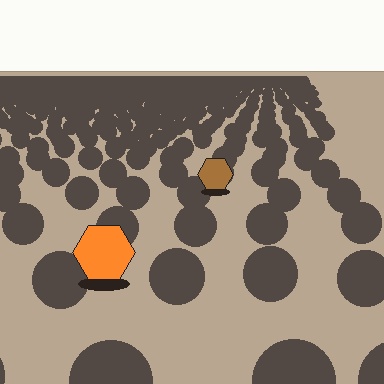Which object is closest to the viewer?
The orange hexagon is closest. The texture marks near it are larger and more spread out.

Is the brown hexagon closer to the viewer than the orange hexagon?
No. The orange hexagon is closer — you can tell from the texture gradient: the ground texture is coarser near it.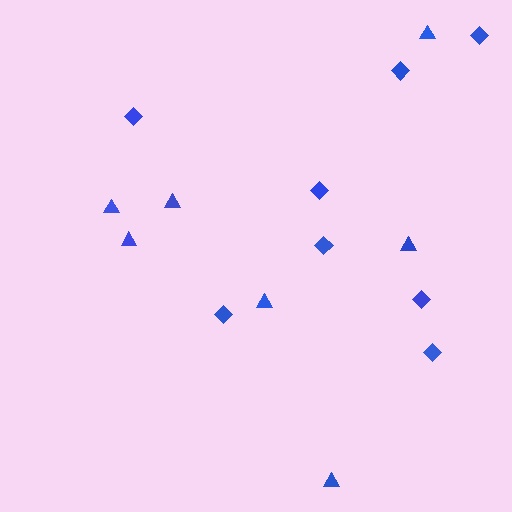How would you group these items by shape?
There are 2 groups: one group of diamonds (8) and one group of triangles (7).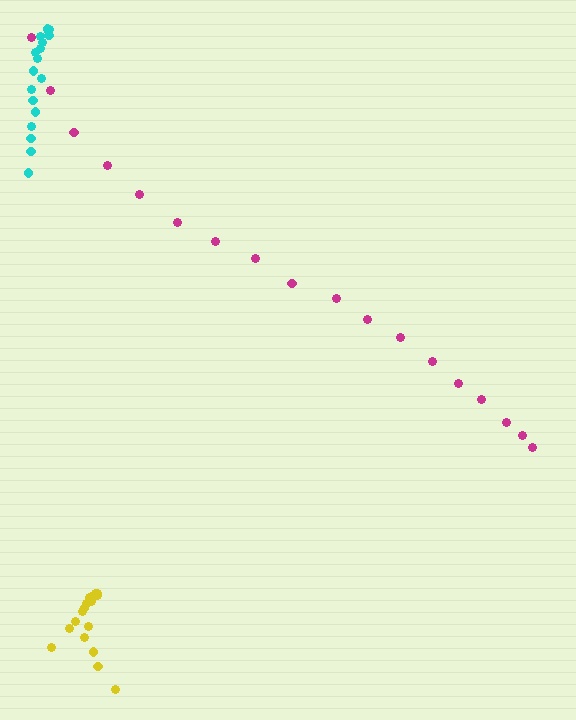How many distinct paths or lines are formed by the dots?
There are 3 distinct paths.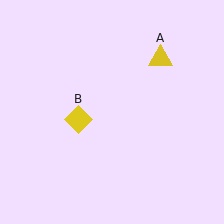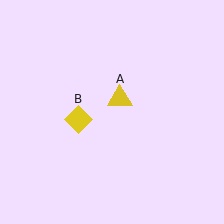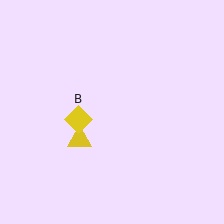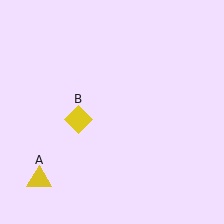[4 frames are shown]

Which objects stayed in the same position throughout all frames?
Yellow diamond (object B) remained stationary.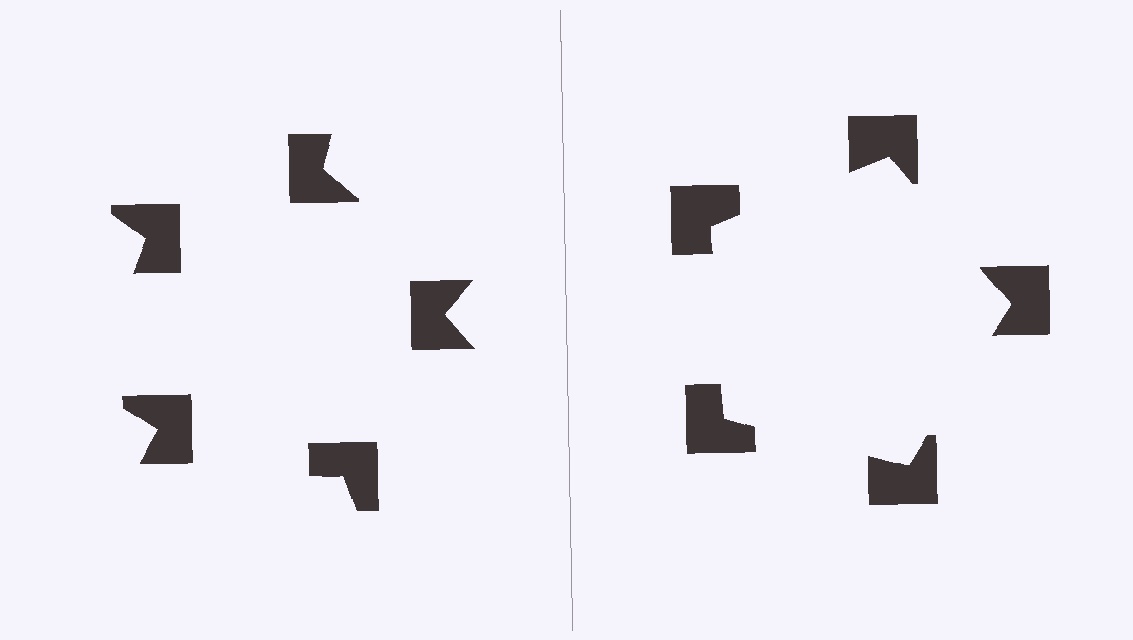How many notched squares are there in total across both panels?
10 — 5 on each side.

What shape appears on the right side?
An illusory pentagon.